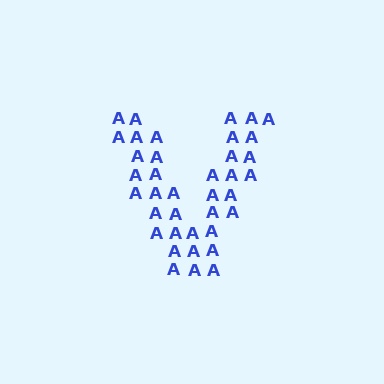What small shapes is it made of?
It is made of small letter A's.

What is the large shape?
The large shape is the letter V.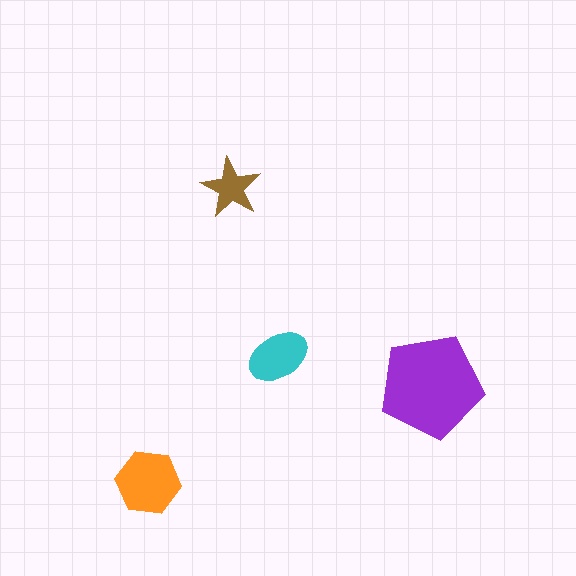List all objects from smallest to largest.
The brown star, the cyan ellipse, the orange hexagon, the purple pentagon.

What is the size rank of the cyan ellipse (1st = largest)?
3rd.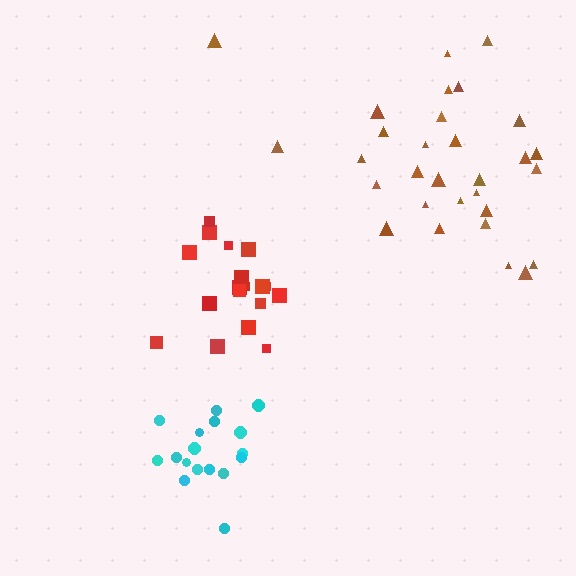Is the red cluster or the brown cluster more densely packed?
Red.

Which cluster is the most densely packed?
Red.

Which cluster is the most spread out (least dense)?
Brown.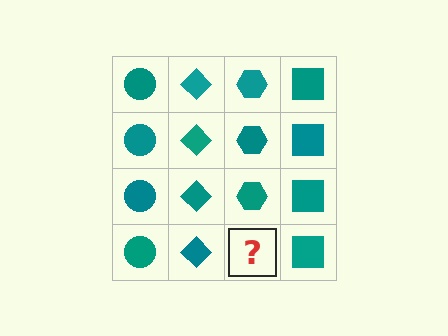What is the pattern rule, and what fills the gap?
The rule is that each column has a consistent shape. The gap should be filled with a teal hexagon.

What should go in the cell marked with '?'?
The missing cell should contain a teal hexagon.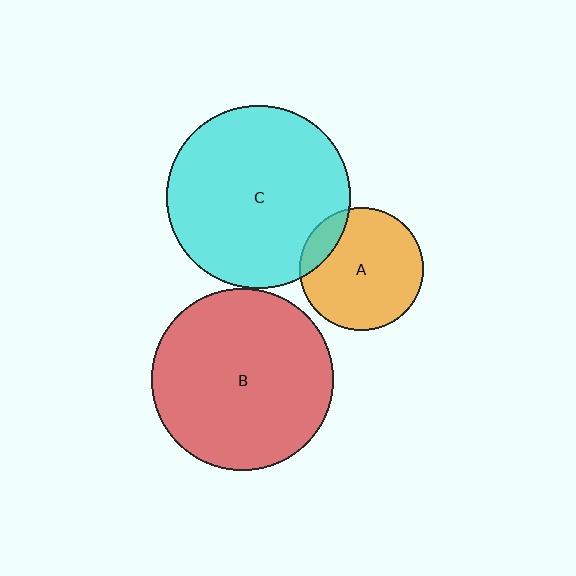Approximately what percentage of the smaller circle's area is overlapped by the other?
Approximately 15%.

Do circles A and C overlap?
Yes.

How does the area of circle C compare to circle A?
Approximately 2.2 times.